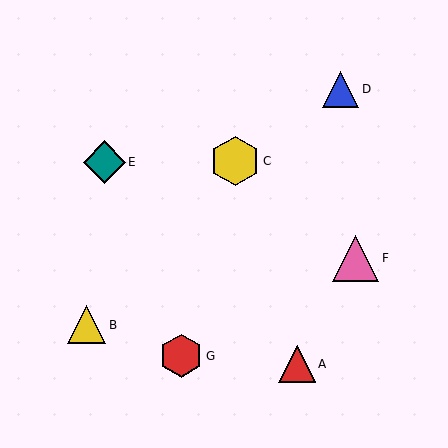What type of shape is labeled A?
Shape A is a red triangle.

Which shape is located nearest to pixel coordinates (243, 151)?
The yellow hexagon (labeled C) at (235, 161) is nearest to that location.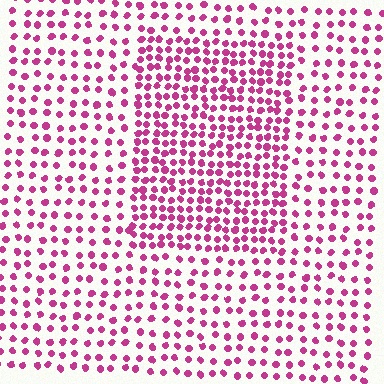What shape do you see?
I see a rectangle.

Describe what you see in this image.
The image contains small magenta elements arranged at two different densities. A rectangle-shaped region is visible where the elements are more densely packed than the surrounding area.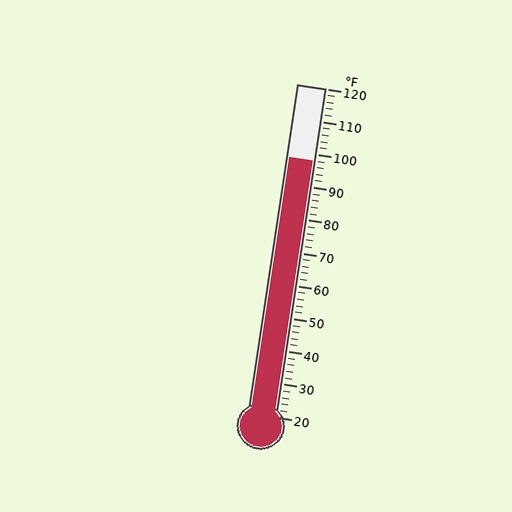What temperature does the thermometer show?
The thermometer shows approximately 98°F.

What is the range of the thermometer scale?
The thermometer scale ranges from 20°F to 120°F.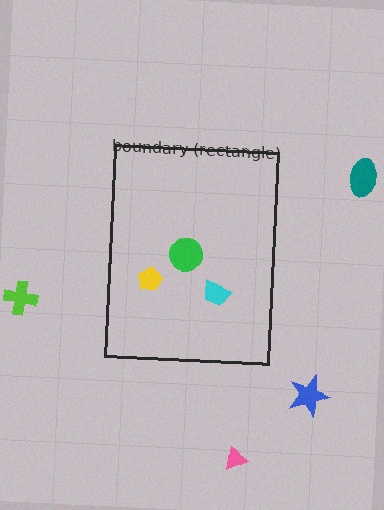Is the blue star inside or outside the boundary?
Outside.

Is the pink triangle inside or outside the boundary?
Outside.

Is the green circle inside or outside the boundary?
Inside.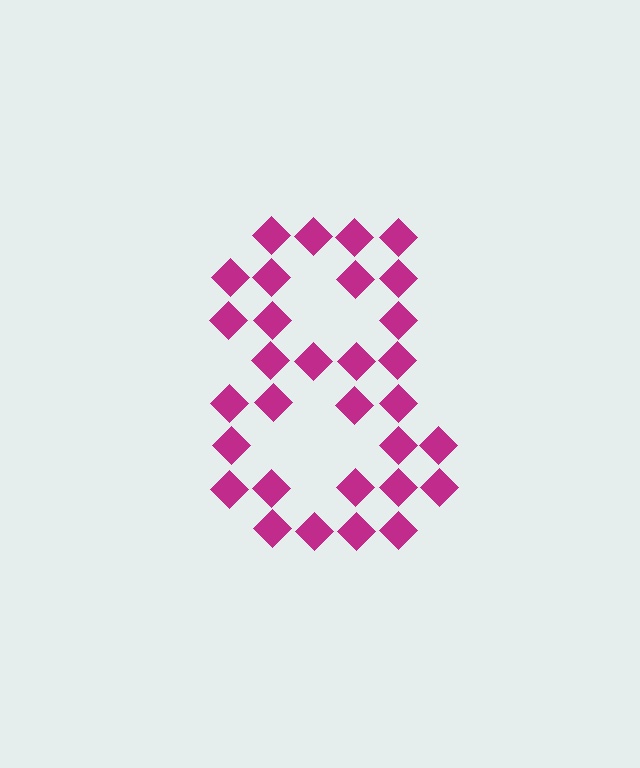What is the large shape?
The large shape is the digit 8.